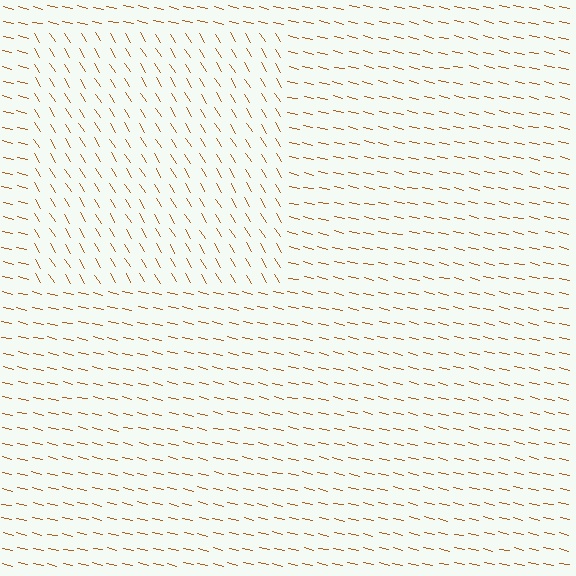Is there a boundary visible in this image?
Yes, there is a texture boundary formed by a change in line orientation.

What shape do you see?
I see a rectangle.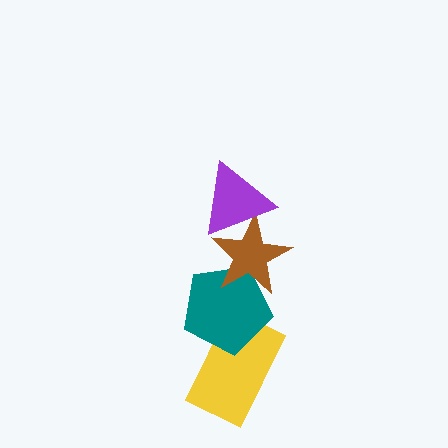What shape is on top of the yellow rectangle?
The teal pentagon is on top of the yellow rectangle.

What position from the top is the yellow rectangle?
The yellow rectangle is 4th from the top.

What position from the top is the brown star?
The brown star is 2nd from the top.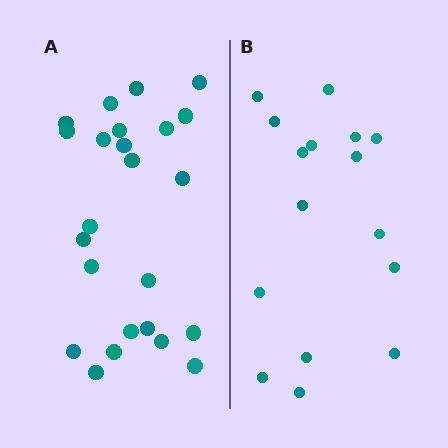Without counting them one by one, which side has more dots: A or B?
Region A (the left region) has more dots.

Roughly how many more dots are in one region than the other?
Region A has roughly 8 or so more dots than region B.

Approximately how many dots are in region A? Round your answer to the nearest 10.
About 20 dots. (The exact count is 24, which rounds to 20.)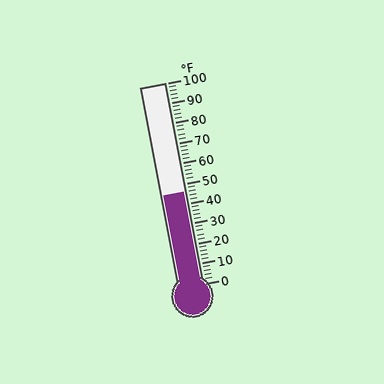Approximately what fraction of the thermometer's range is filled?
The thermometer is filled to approximately 45% of its range.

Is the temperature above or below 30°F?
The temperature is above 30°F.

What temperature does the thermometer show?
The thermometer shows approximately 46°F.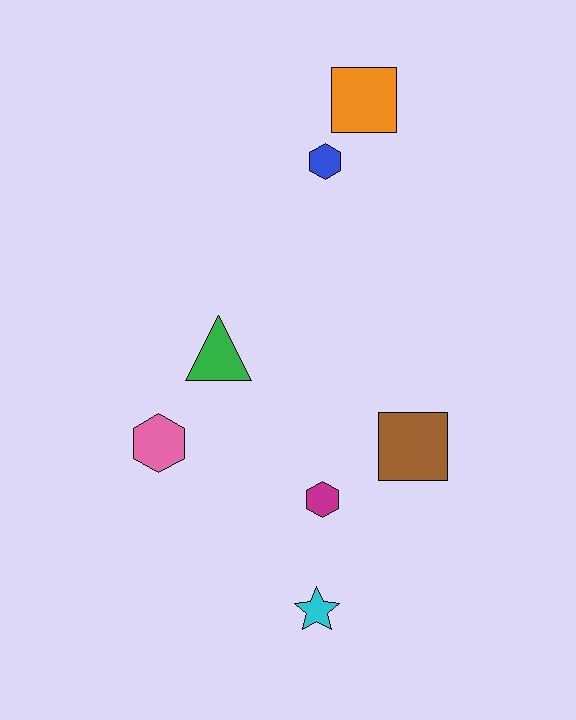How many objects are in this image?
There are 7 objects.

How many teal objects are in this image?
There are no teal objects.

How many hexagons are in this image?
There are 3 hexagons.